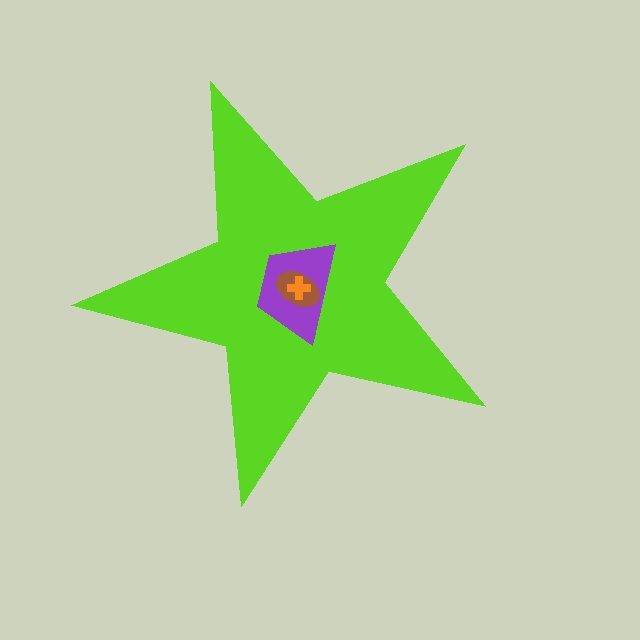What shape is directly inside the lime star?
The purple trapezoid.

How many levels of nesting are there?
4.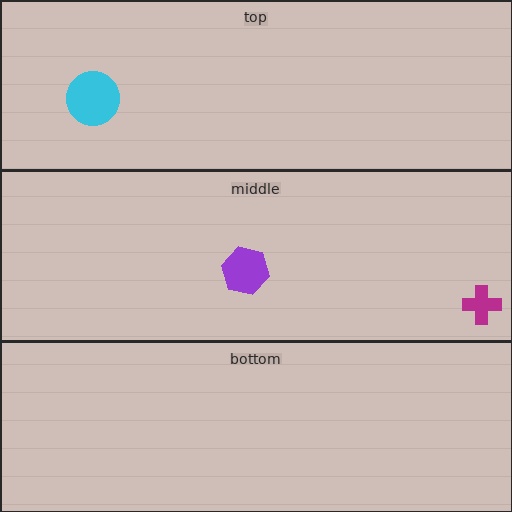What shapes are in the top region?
The cyan circle.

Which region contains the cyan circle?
The top region.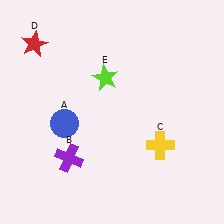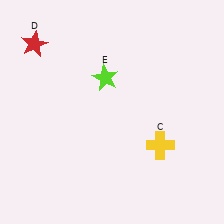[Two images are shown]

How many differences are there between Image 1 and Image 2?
There are 2 differences between the two images.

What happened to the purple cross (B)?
The purple cross (B) was removed in Image 2. It was in the bottom-left area of Image 1.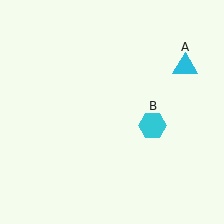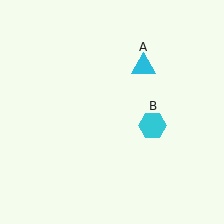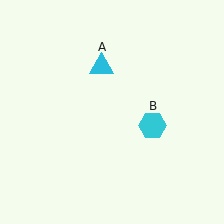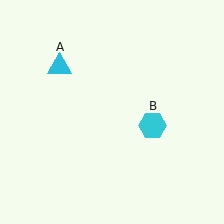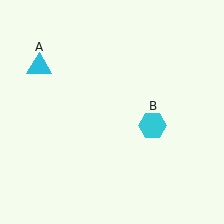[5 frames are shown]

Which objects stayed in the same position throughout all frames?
Cyan hexagon (object B) remained stationary.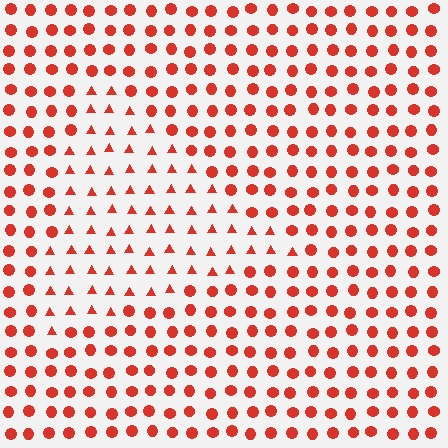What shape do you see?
I see a triangle.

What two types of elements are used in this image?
The image uses triangles inside the triangle region and circles outside it.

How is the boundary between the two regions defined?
The boundary is defined by a change in element shape: triangles inside vs. circles outside. All elements share the same color and spacing.